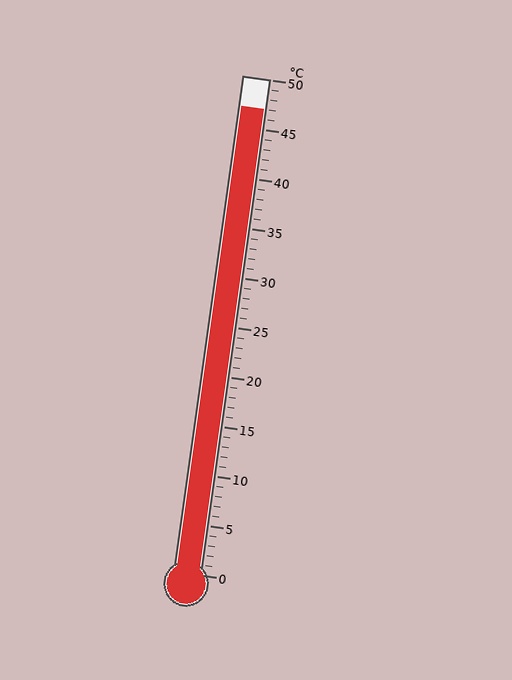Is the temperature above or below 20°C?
The temperature is above 20°C.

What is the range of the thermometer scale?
The thermometer scale ranges from 0°C to 50°C.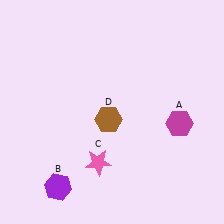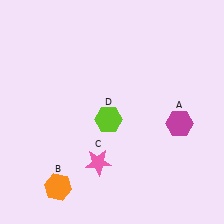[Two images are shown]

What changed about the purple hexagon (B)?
In Image 1, B is purple. In Image 2, it changed to orange.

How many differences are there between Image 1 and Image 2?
There are 2 differences between the two images.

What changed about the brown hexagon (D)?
In Image 1, D is brown. In Image 2, it changed to lime.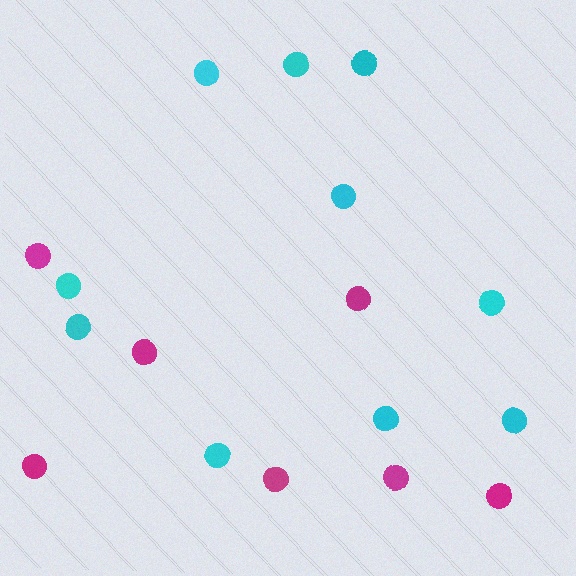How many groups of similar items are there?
There are 2 groups: one group of magenta circles (7) and one group of cyan circles (10).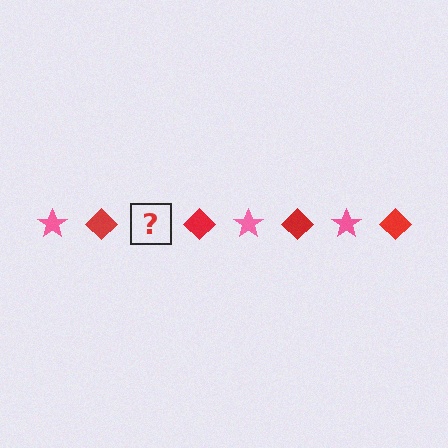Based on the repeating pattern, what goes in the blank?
The blank should be a pink star.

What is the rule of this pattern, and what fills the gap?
The rule is that the pattern alternates between pink star and red diamond. The gap should be filled with a pink star.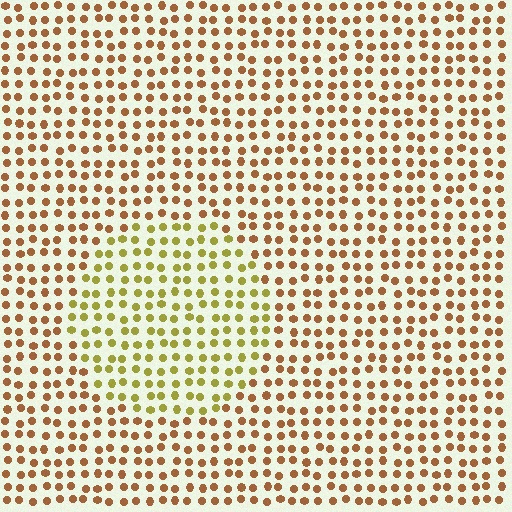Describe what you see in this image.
The image is filled with small brown elements in a uniform arrangement. A circle-shaped region is visible where the elements are tinted to a slightly different hue, forming a subtle color boundary.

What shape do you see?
I see a circle.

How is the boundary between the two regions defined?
The boundary is defined purely by a slight shift in hue (about 38 degrees). Spacing, size, and orientation are identical on both sides.